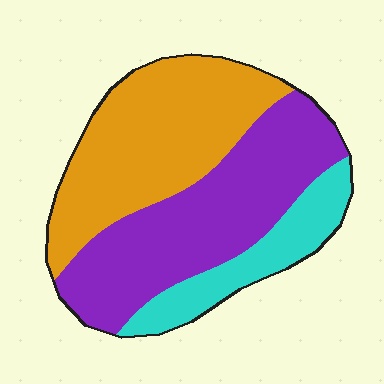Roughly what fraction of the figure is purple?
Purple takes up about two fifths (2/5) of the figure.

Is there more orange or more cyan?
Orange.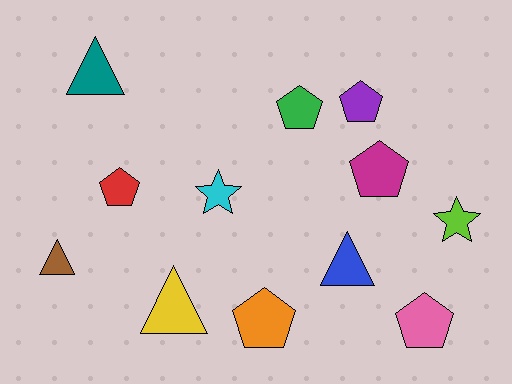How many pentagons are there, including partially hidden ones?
There are 6 pentagons.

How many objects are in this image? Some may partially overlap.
There are 12 objects.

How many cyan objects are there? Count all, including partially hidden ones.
There is 1 cyan object.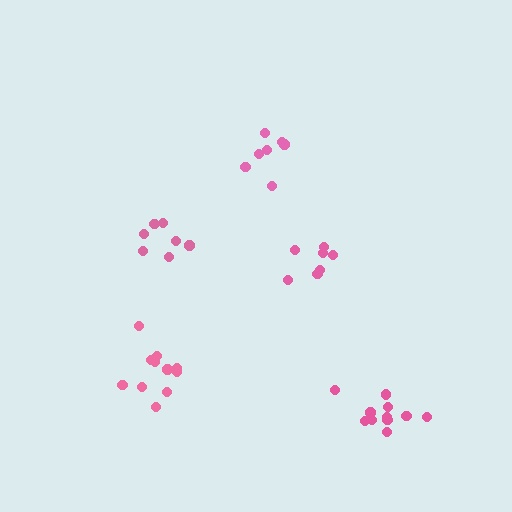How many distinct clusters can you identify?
There are 5 distinct clusters.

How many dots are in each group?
Group 1: 7 dots, Group 2: 11 dots, Group 3: 7 dots, Group 4: 11 dots, Group 5: 7 dots (43 total).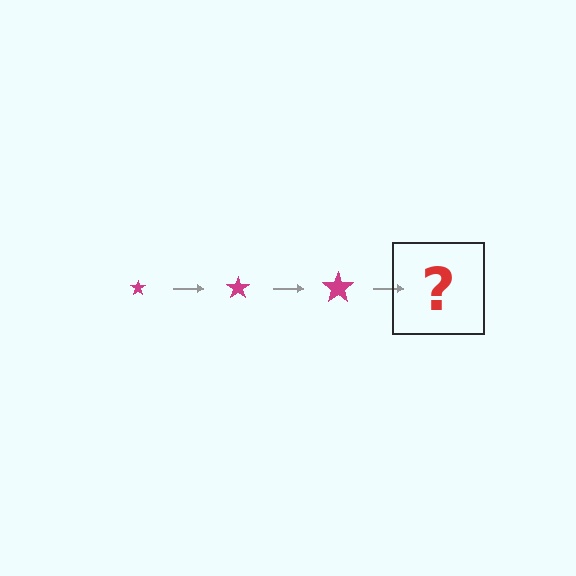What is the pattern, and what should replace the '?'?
The pattern is that the star gets progressively larger each step. The '?' should be a magenta star, larger than the previous one.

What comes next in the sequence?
The next element should be a magenta star, larger than the previous one.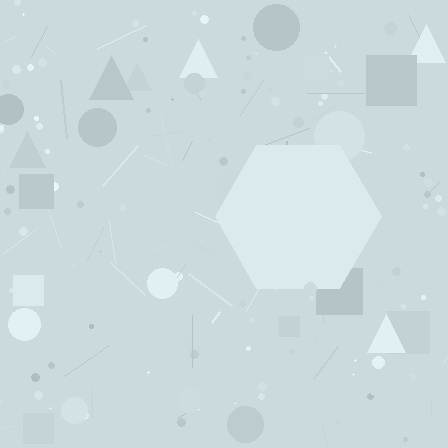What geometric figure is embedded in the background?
A hexagon is embedded in the background.